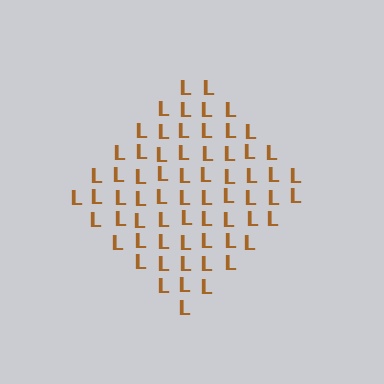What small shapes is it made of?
It is made of small letter L's.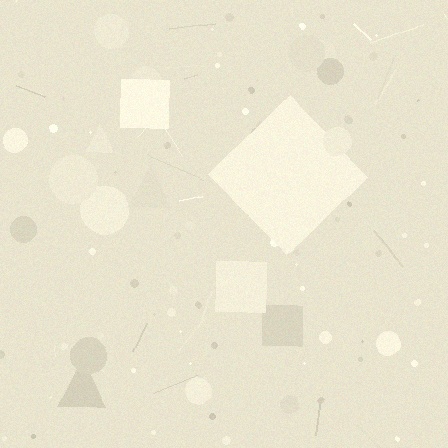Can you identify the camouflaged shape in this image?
The camouflaged shape is a diamond.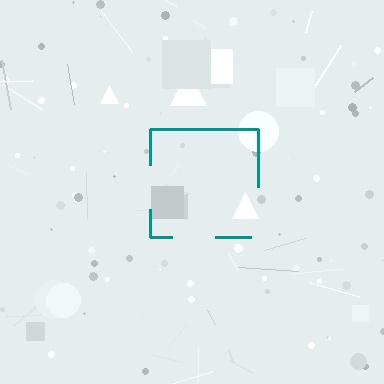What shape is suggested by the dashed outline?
The dashed outline suggests a square.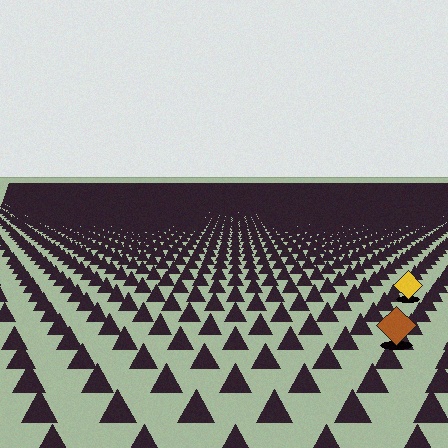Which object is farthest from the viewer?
The yellow diamond is farthest from the viewer. It appears smaller and the ground texture around it is denser.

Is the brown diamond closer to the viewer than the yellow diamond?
Yes. The brown diamond is closer — you can tell from the texture gradient: the ground texture is coarser near it.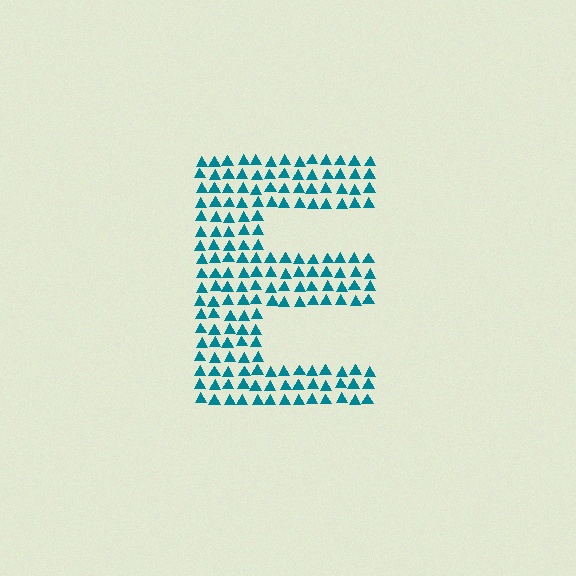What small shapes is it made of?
It is made of small triangles.